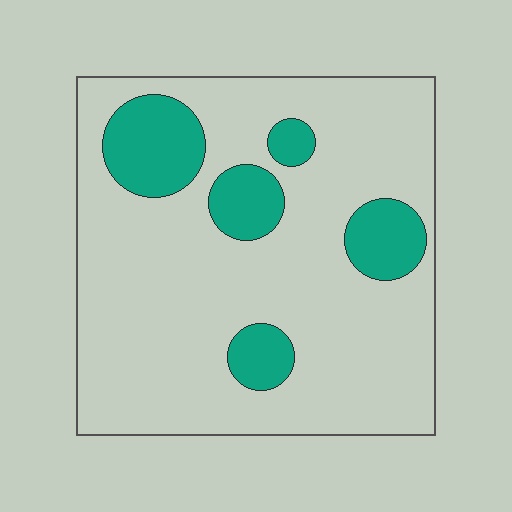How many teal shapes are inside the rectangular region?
5.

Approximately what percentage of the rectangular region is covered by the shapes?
Approximately 20%.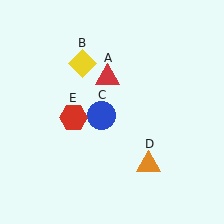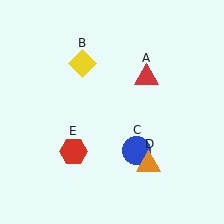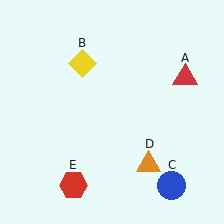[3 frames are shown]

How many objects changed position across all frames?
3 objects changed position: red triangle (object A), blue circle (object C), red hexagon (object E).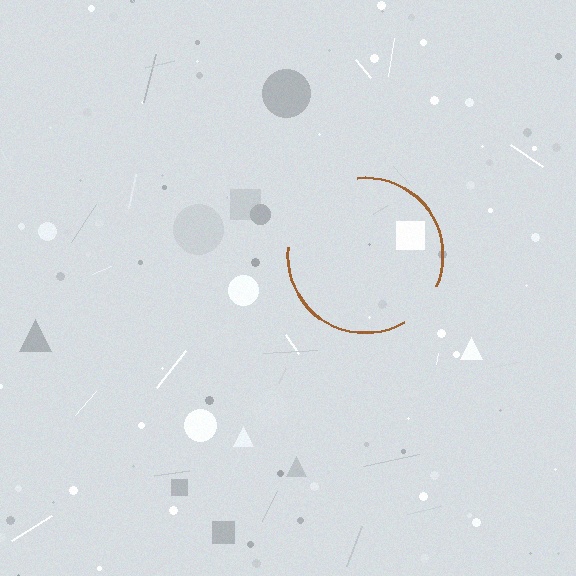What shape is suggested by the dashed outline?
The dashed outline suggests a circle.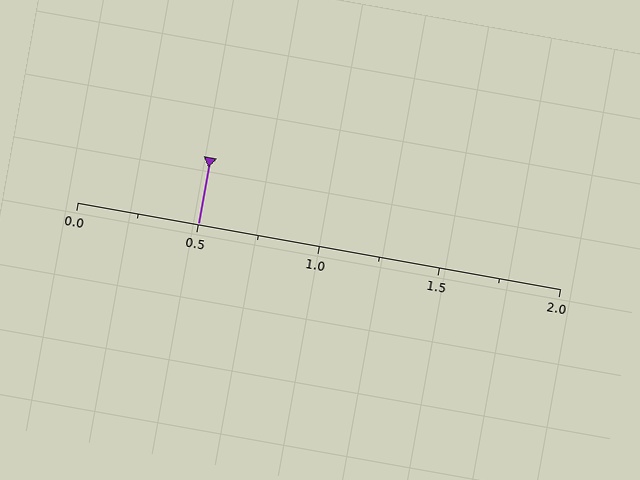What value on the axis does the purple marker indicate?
The marker indicates approximately 0.5.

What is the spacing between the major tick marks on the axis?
The major ticks are spaced 0.5 apart.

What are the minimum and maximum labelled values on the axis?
The axis runs from 0.0 to 2.0.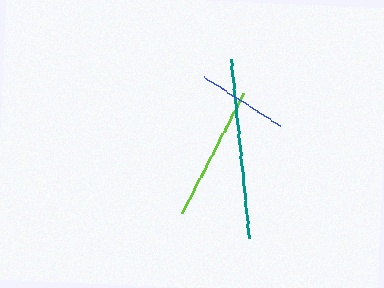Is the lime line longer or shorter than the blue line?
The lime line is longer than the blue line.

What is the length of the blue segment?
The blue segment is approximately 90 pixels long.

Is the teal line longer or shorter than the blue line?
The teal line is longer than the blue line.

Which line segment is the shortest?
The blue line is the shortest at approximately 90 pixels.